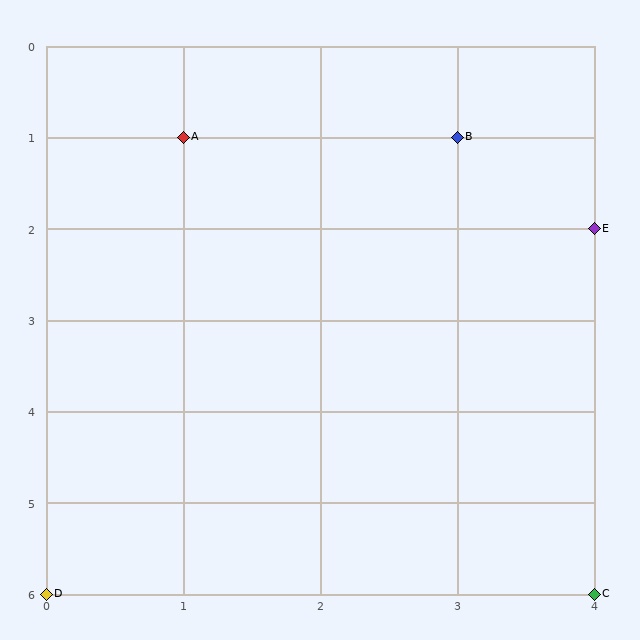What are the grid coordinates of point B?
Point B is at grid coordinates (3, 1).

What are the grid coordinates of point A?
Point A is at grid coordinates (1, 1).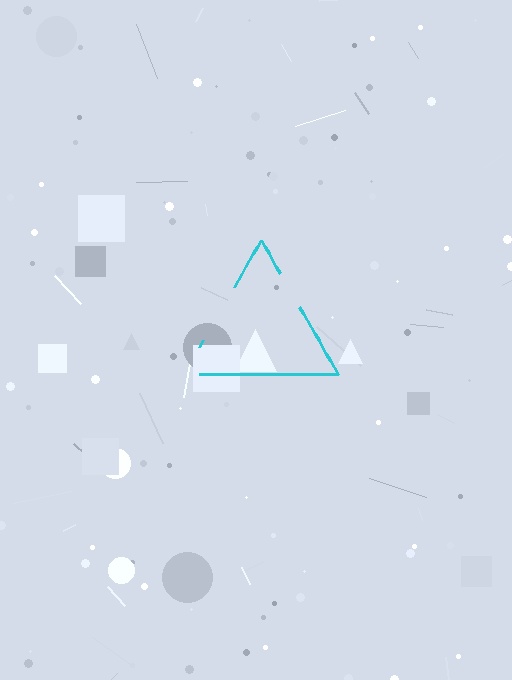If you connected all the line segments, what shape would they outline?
They would outline a triangle.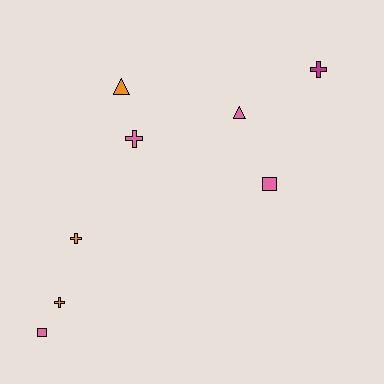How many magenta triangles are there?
There are no magenta triangles.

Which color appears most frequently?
Pink, with 4 objects.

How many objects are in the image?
There are 8 objects.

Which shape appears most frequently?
Cross, with 4 objects.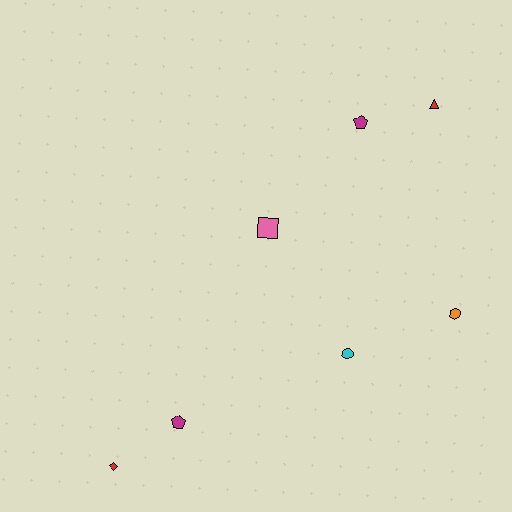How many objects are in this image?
There are 7 objects.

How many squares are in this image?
There is 1 square.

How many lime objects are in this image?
There are no lime objects.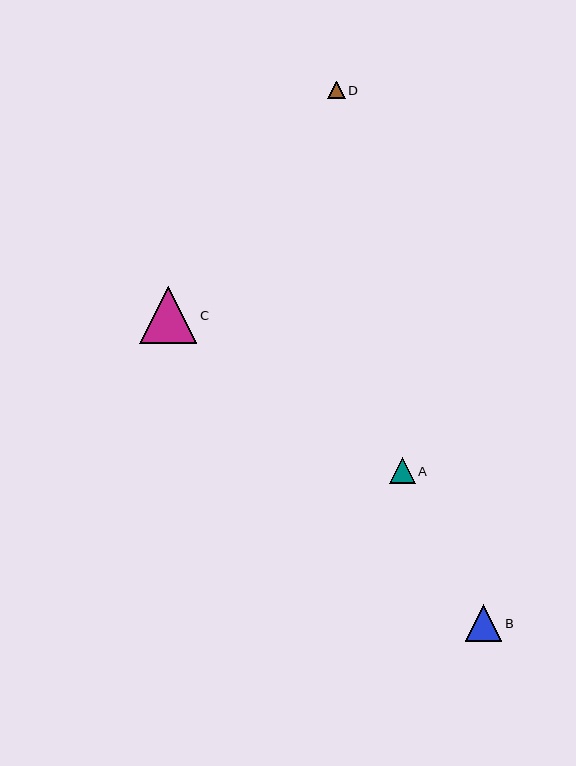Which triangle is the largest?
Triangle C is the largest with a size of approximately 57 pixels.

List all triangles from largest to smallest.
From largest to smallest: C, B, A, D.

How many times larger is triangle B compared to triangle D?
Triangle B is approximately 2.1 times the size of triangle D.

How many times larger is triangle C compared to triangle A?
Triangle C is approximately 2.2 times the size of triangle A.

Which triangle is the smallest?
Triangle D is the smallest with a size of approximately 18 pixels.